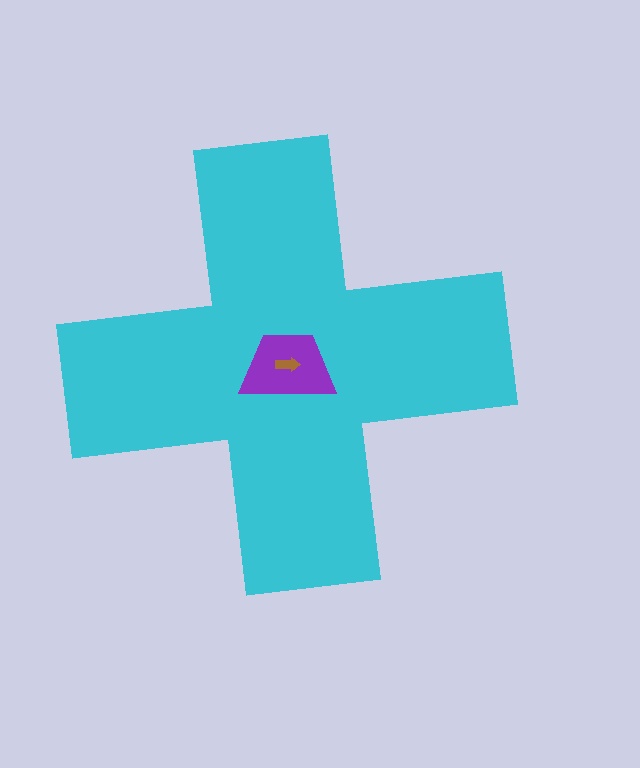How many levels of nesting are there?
3.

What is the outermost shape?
The cyan cross.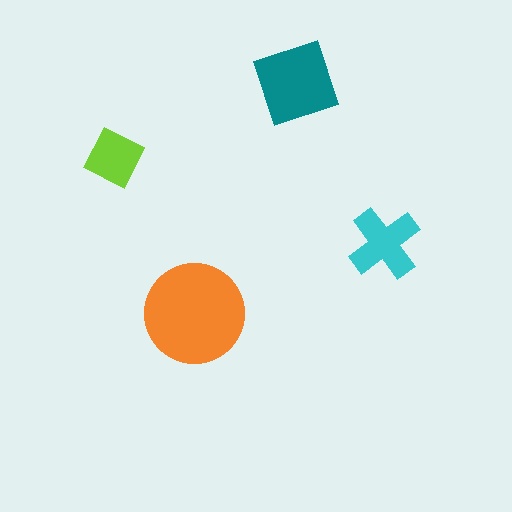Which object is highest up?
The teal diamond is topmost.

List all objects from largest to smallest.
The orange circle, the teal diamond, the cyan cross, the lime square.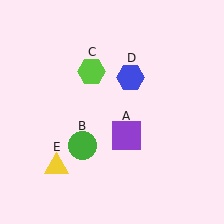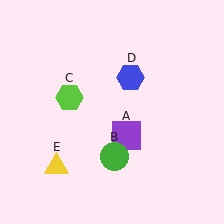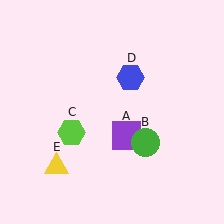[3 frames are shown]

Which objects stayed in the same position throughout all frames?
Purple square (object A) and blue hexagon (object D) and yellow triangle (object E) remained stationary.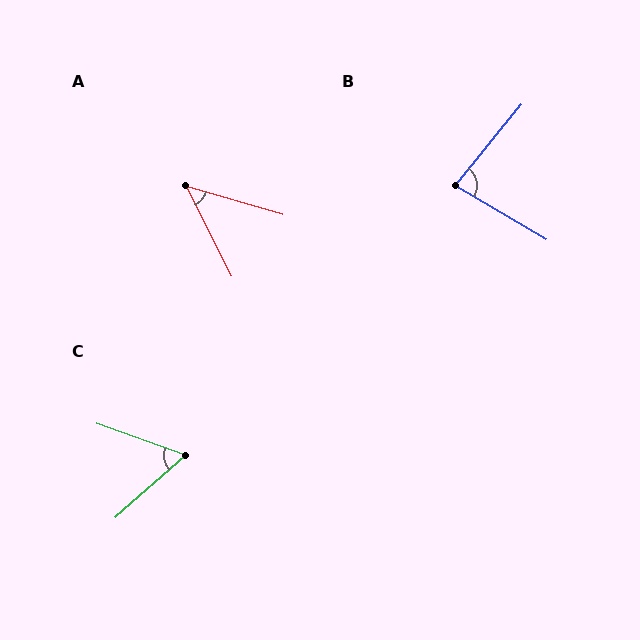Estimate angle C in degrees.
Approximately 61 degrees.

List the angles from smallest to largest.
A (47°), C (61°), B (81°).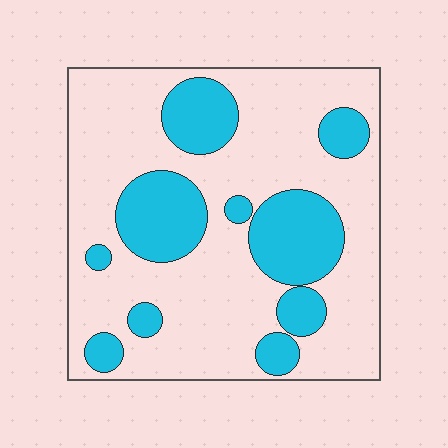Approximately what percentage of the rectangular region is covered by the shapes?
Approximately 30%.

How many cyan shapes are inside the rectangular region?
10.